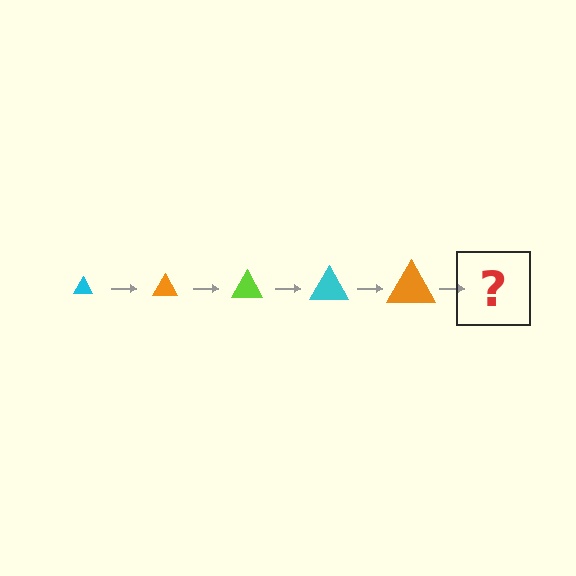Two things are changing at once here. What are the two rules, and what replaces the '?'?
The two rules are that the triangle grows larger each step and the color cycles through cyan, orange, and lime. The '?' should be a lime triangle, larger than the previous one.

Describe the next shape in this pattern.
It should be a lime triangle, larger than the previous one.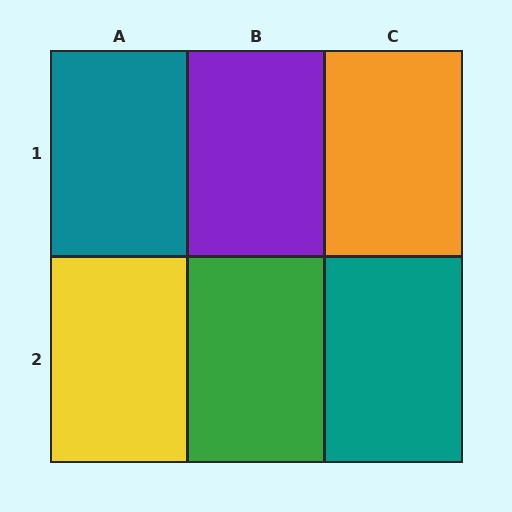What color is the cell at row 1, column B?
Purple.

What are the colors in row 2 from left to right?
Yellow, green, teal.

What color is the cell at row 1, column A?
Teal.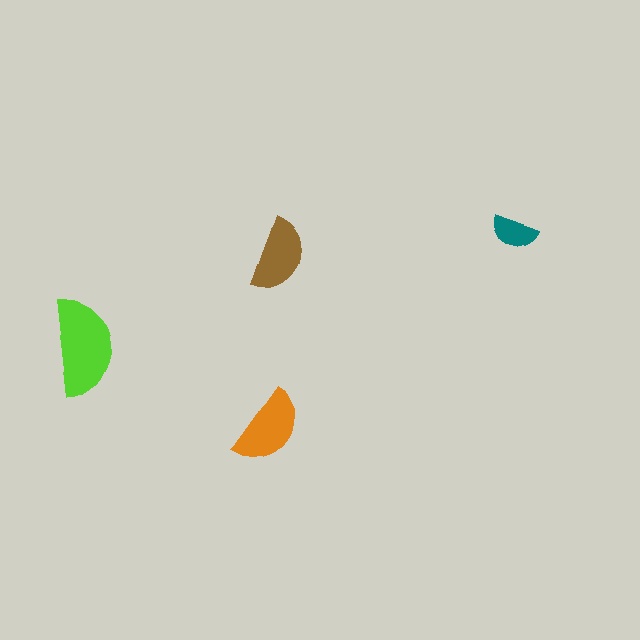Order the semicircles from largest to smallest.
the lime one, the orange one, the brown one, the teal one.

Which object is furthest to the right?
The teal semicircle is rightmost.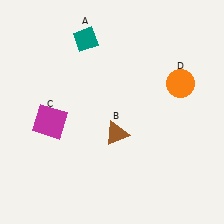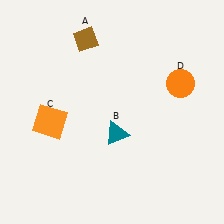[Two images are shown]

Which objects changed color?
A changed from teal to brown. B changed from brown to teal. C changed from magenta to orange.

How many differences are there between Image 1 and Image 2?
There are 3 differences between the two images.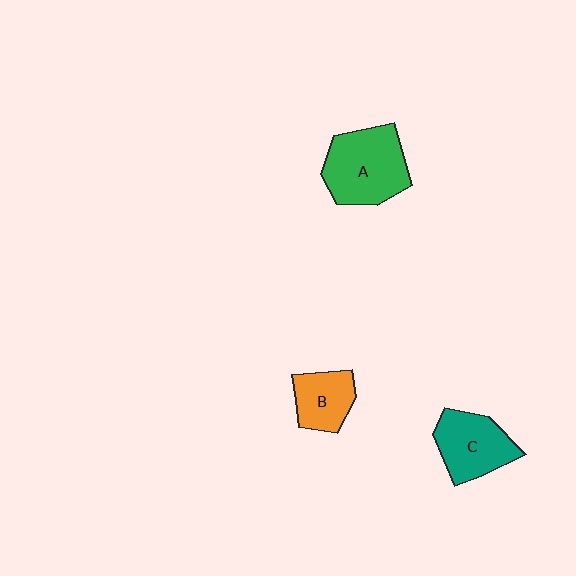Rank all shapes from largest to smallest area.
From largest to smallest: A (green), C (teal), B (orange).